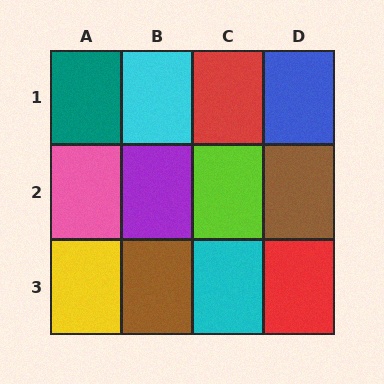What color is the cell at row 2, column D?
Brown.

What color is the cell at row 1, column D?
Blue.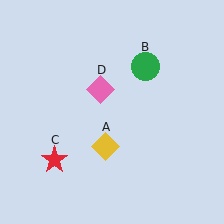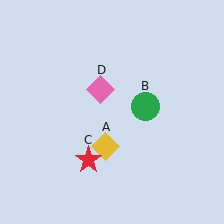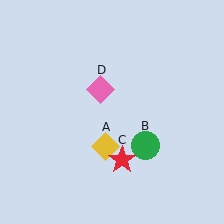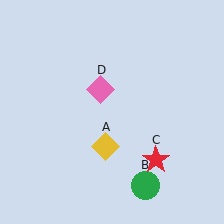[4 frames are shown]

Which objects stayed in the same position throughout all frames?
Yellow diamond (object A) and pink diamond (object D) remained stationary.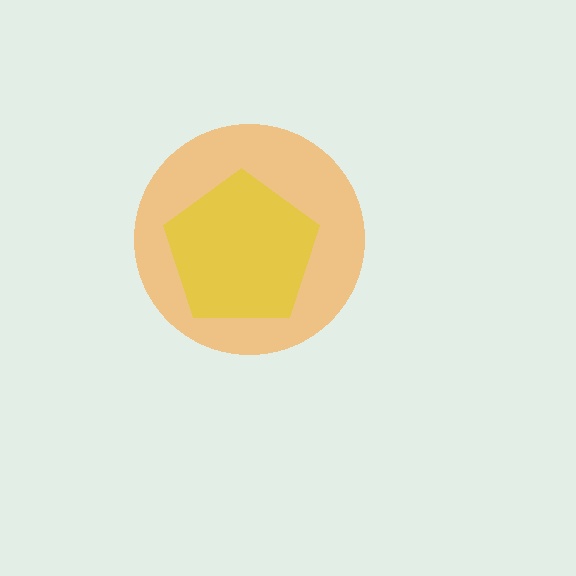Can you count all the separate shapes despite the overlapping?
Yes, there are 2 separate shapes.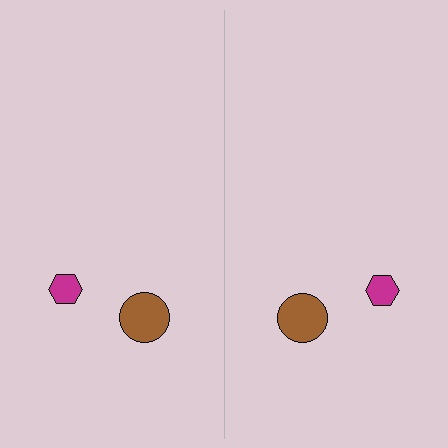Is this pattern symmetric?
Yes, this pattern has bilateral (reflection) symmetry.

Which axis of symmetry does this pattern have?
The pattern has a vertical axis of symmetry running through the center of the image.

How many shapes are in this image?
There are 4 shapes in this image.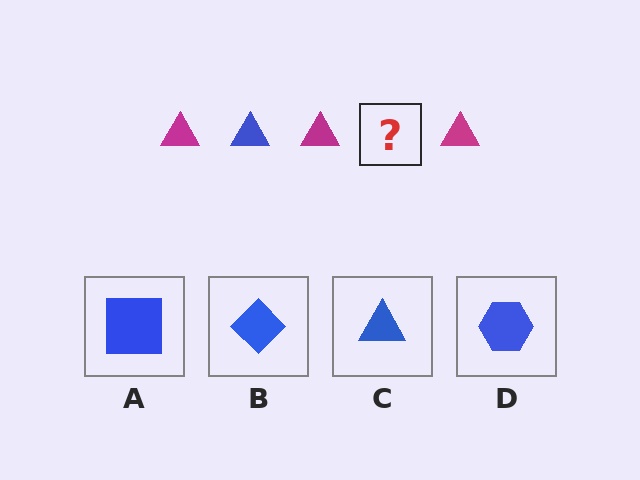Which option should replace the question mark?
Option C.